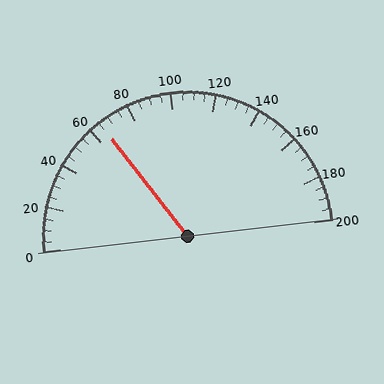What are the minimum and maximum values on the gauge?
The gauge ranges from 0 to 200.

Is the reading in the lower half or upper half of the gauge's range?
The reading is in the lower half of the range (0 to 200).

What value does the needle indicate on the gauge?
The needle indicates approximately 65.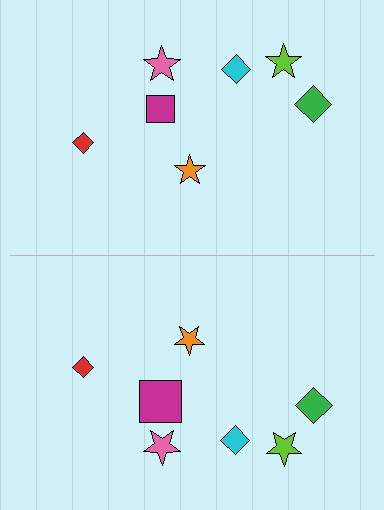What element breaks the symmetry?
The magenta square on the bottom side has a different size than its mirror counterpart.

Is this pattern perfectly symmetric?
No, the pattern is not perfectly symmetric. The magenta square on the bottom side has a different size than its mirror counterpart.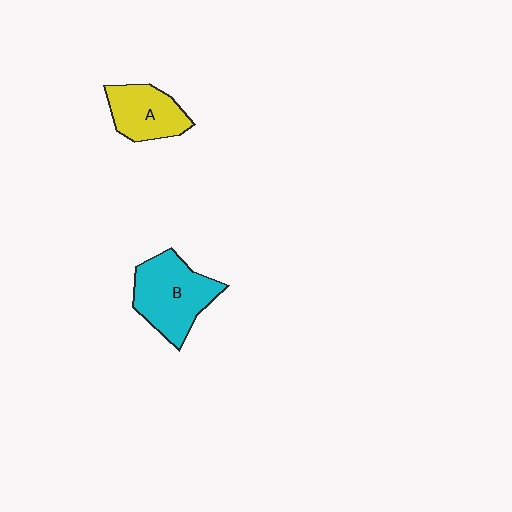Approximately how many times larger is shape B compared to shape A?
Approximately 1.4 times.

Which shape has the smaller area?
Shape A (yellow).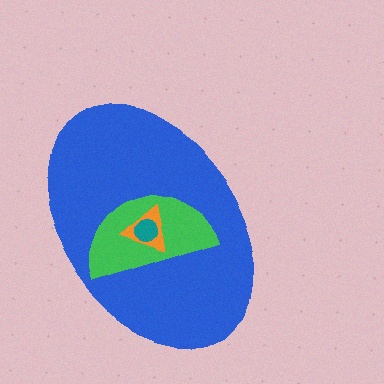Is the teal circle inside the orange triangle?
Yes.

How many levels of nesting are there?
4.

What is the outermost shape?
The blue ellipse.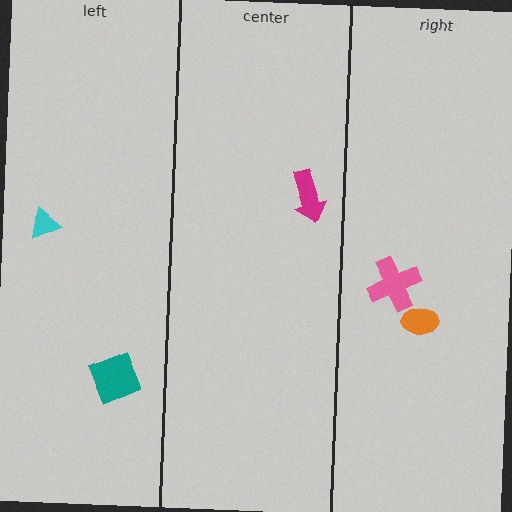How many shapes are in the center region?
1.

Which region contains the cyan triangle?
The left region.